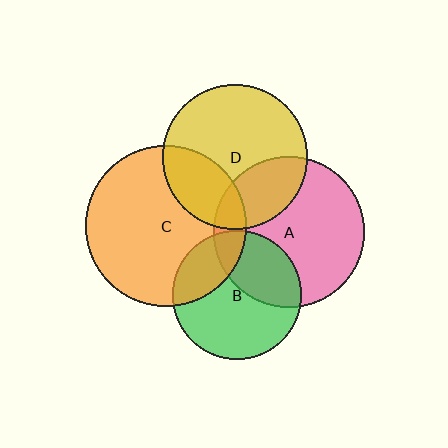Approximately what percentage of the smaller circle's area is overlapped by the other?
Approximately 25%.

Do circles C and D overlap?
Yes.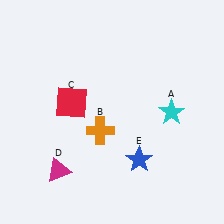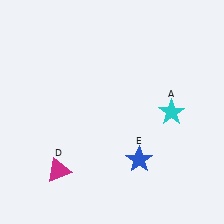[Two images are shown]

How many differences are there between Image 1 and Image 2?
There are 2 differences between the two images.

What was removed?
The red square (C), the orange cross (B) were removed in Image 2.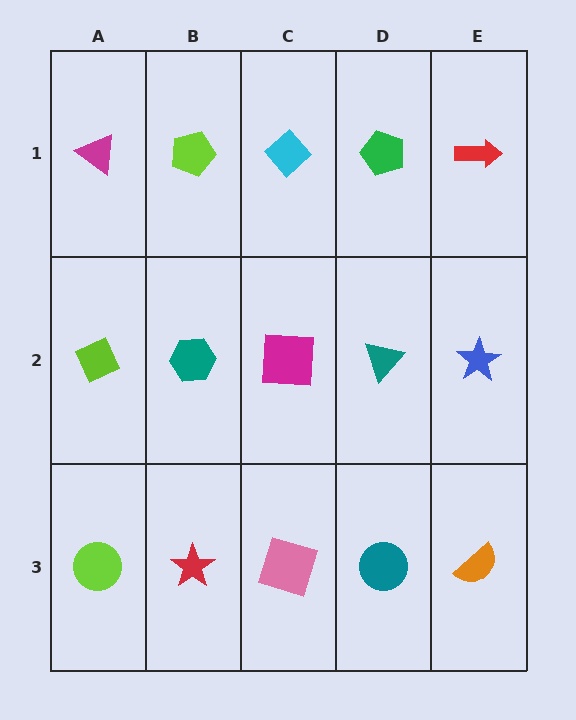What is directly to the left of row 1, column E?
A green pentagon.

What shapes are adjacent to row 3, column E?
A blue star (row 2, column E), a teal circle (row 3, column D).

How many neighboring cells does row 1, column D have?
3.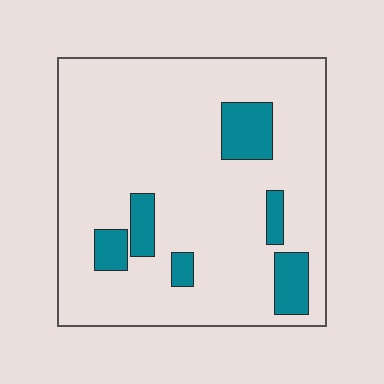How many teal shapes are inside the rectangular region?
6.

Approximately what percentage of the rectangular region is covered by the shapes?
Approximately 15%.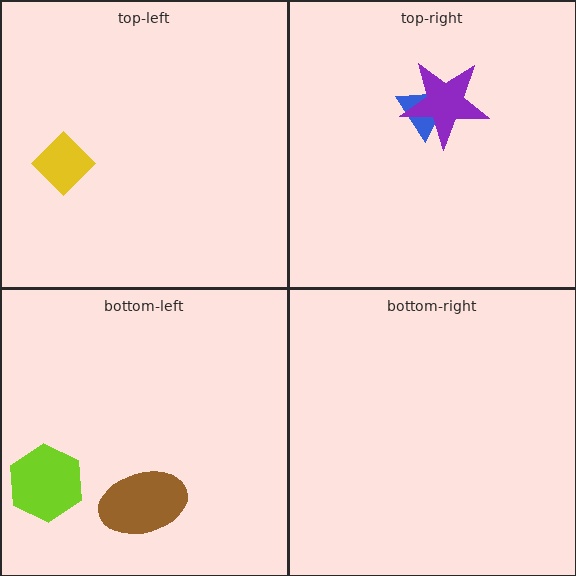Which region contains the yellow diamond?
The top-left region.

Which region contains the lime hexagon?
The bottom-left region.